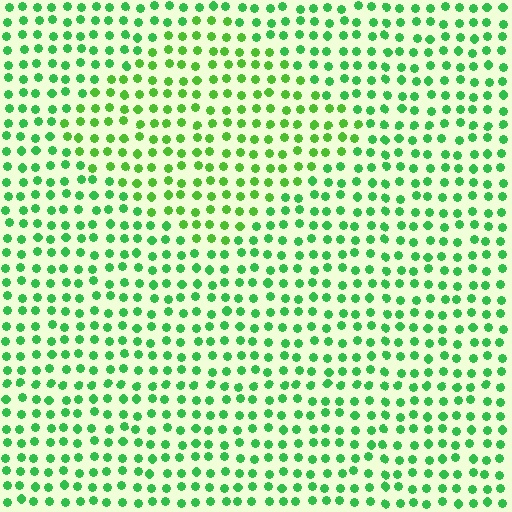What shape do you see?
I see a diamond.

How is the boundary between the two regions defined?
The boundary is defined purely by a slight shift in hue (about 23 degrees). Spacing, size, and orientation are identical on both sides.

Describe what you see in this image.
The image is filled with small green elements in a uniform arrangement. A diamond-shaped region is visible where the elements are tinted to a slightly different hue, forming a subtle color boundary.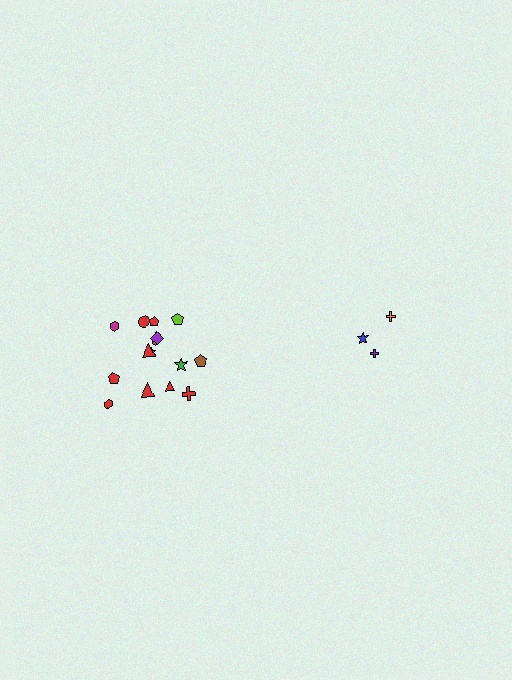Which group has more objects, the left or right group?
The left group.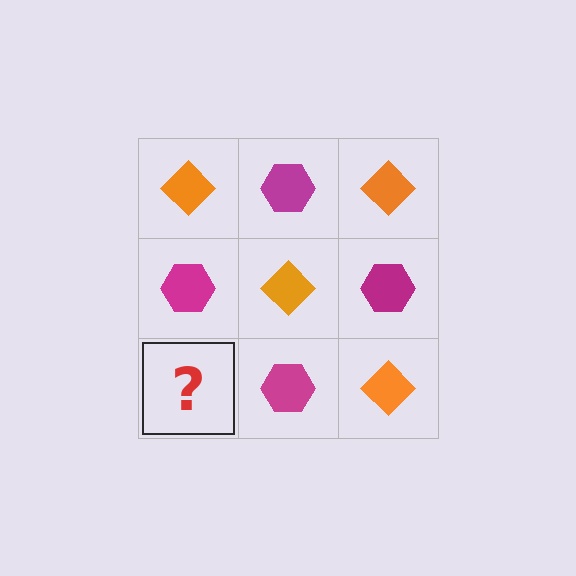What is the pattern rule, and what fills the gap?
The rule is that it alternates orange diamond and magenta hexagon in a checkerboard pattern. The gap should be filled with an orange diamond.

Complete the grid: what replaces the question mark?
The question mark should be replaced with an orange diamond.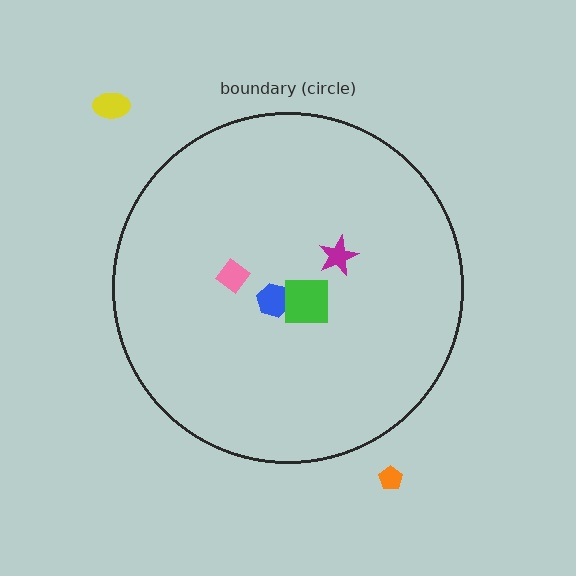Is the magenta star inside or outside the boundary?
Inside.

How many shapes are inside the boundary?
4 inside, 2 outside.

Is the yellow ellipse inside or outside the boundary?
Outside.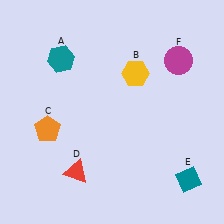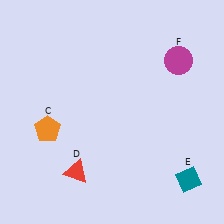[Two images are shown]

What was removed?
The teal hexagon (A), the yellow hexagon (B) were removed in Image 2.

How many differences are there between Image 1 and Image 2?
There are 2 differences between the two images.